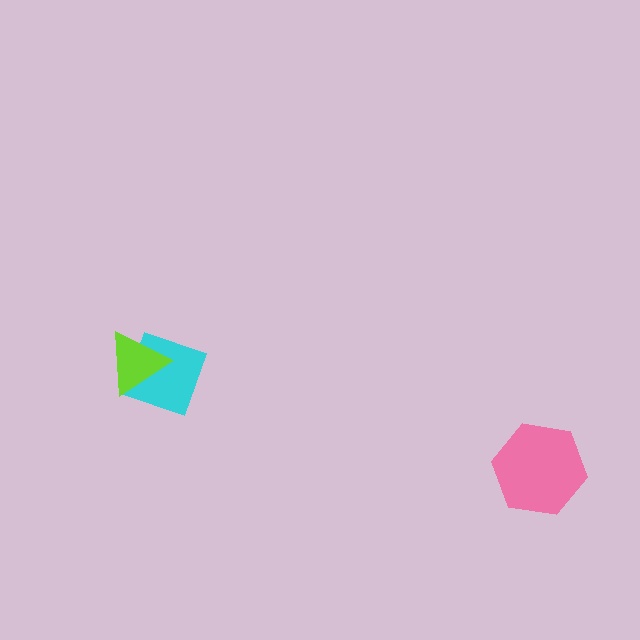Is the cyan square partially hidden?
Yes, it is partially covered by another shape.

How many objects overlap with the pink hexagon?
0 objects overlap with the pink hexagon.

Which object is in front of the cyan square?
The lime triangle is in front of the cyan square.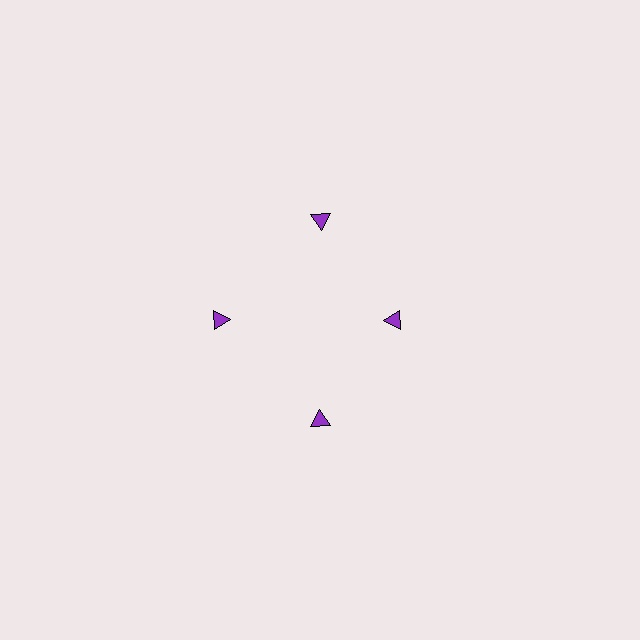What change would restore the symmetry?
The symmetry would be restored by moving it outward, back onto the ring so that all 4 triangles sit at equal angles and equal distance from the center.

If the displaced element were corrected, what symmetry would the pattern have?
It would have 4-fold rotational symmetry — the pattern would map onto itself every 90 degrees.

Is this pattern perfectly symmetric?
No. The 4 purple triangles are arranged in a ring, but one element near the 3 o'clock position is pulled inward toward the center, breaking the 4-fold rotational symmetry.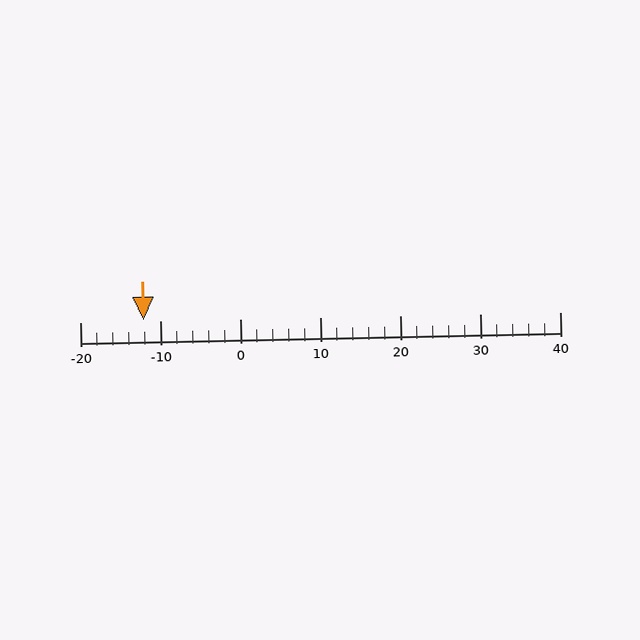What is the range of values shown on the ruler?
The ruler shows values from -20 to 40.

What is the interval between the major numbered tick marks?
The major tick marks are spaced 10 units apart.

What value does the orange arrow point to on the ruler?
The orange arrow points to approximately -12.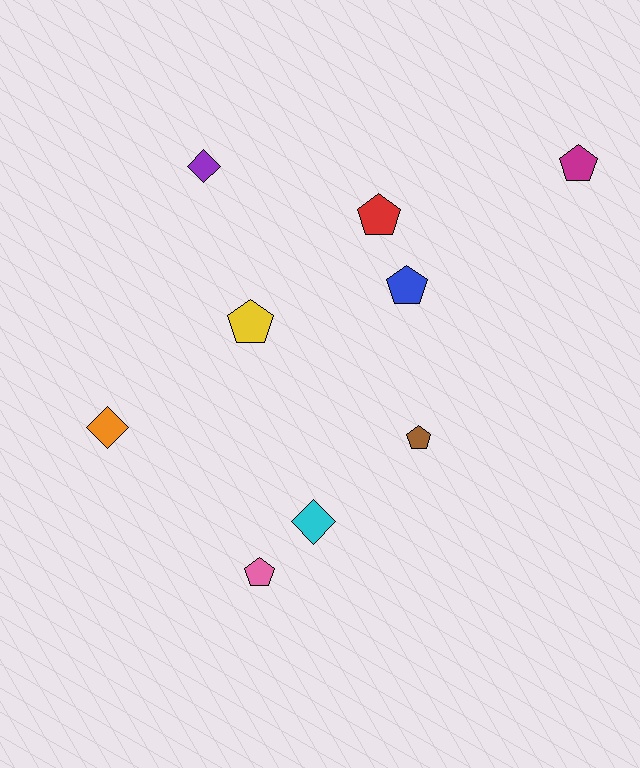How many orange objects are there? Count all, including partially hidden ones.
There is 1 orange object.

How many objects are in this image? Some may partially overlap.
There are 9 objects.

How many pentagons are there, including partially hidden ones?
There are 6 pentagons.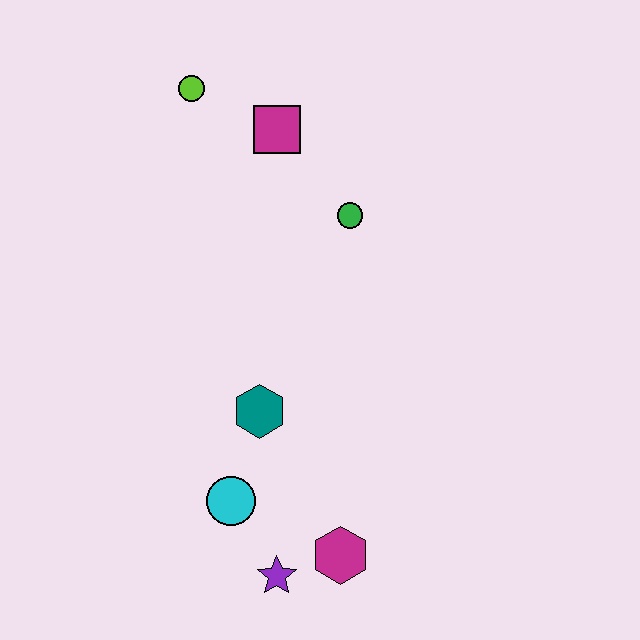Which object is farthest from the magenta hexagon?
The lime circle is farthest from the magenta hexagon.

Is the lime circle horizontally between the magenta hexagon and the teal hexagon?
No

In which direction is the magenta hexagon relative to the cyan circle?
The magenta hexagon is to the right of the cyan circle.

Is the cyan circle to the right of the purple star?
No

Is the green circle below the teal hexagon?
No